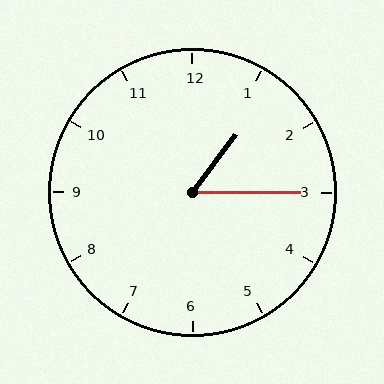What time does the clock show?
1:15.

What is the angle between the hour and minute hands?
Approximately 52 degrees.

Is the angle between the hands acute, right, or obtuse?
It is acute.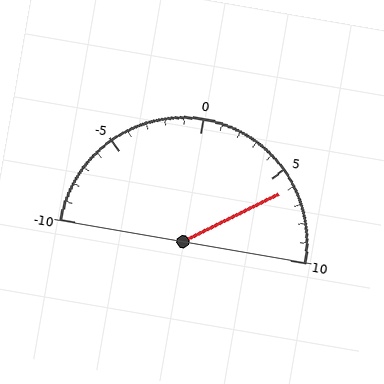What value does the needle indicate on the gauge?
The needle indicates approximately 6.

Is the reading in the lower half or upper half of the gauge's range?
The reading is in the upper half of the range (-10 to 10).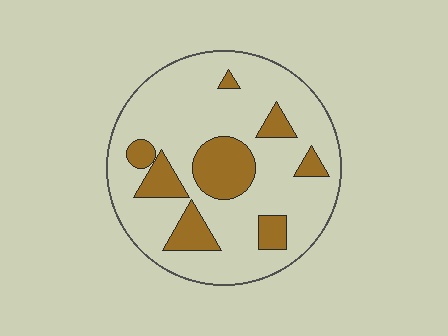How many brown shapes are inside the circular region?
8.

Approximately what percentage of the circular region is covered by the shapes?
Approximately 20%.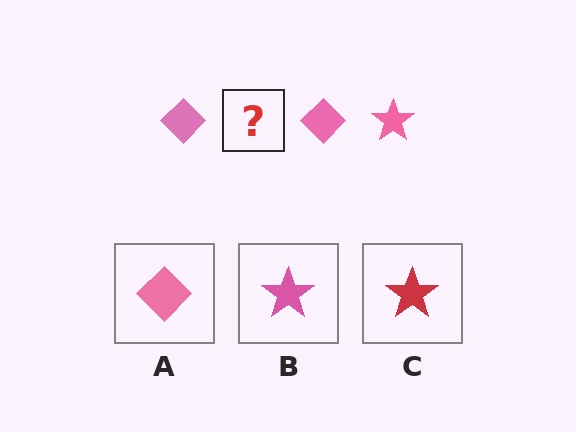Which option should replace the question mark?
Option B.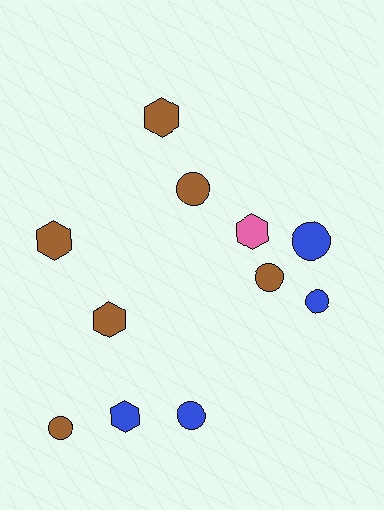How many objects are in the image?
There are 11 objects.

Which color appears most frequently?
Brown, with 6 objects.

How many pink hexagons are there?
There is 1 pink hexagon.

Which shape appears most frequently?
Circle, with 6 objects.